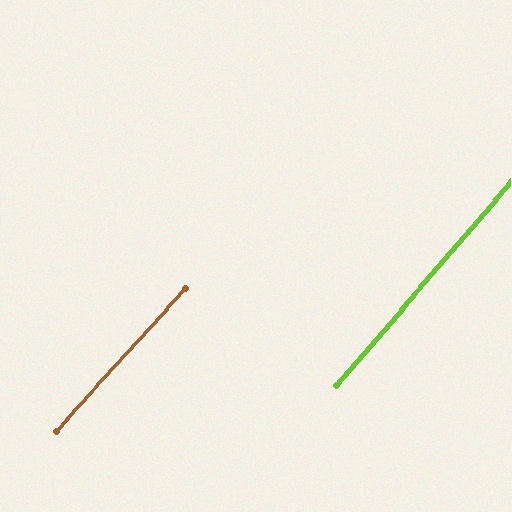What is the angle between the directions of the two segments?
Approximately 1 degree.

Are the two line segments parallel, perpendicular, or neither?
Parallel — their directions differ by only 1.5°.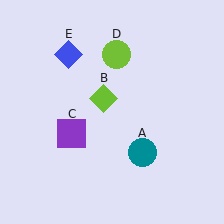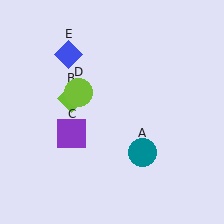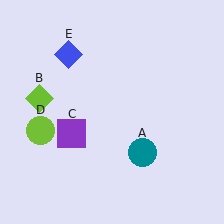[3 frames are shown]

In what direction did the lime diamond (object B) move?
The lime diamond (object B) moved left.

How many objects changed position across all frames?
2 objects changed position: lime diamond (object B), lime circle (object D).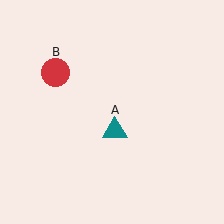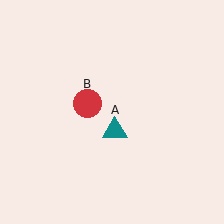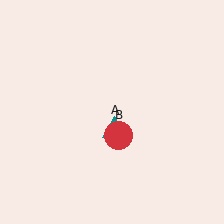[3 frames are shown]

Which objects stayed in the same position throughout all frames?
Teal triangle (object A) remained stationary.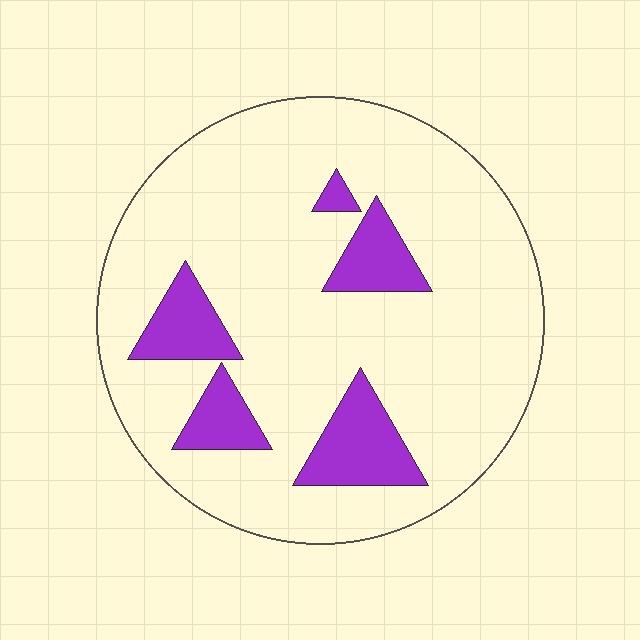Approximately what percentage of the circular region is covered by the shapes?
Approximately 15%.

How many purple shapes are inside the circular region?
5.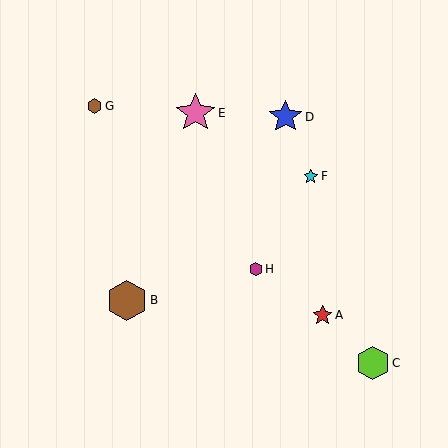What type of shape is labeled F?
Shape F is a cyan star.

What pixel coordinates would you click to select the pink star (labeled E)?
Click at (196, 113) to select the pink star E.